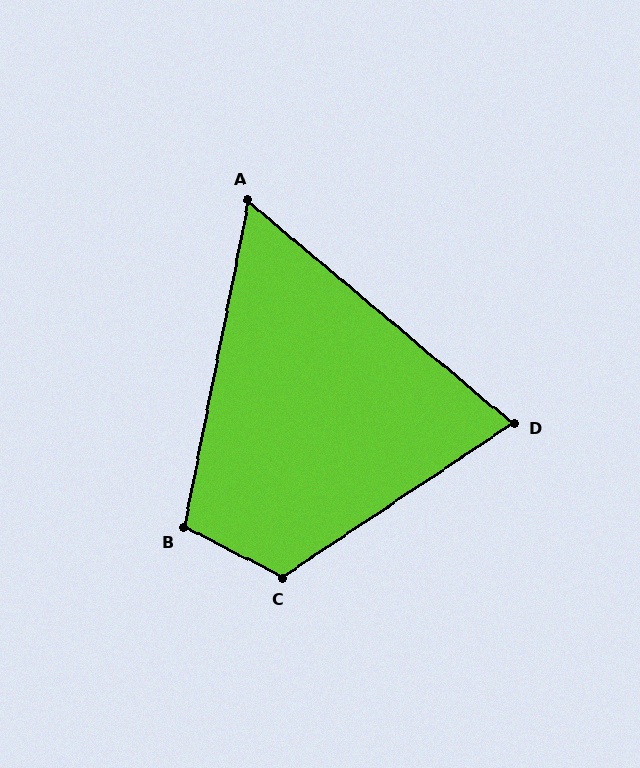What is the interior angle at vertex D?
Approximately 74 degrees (acute).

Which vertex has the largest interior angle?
C, at approximately 119 degrees.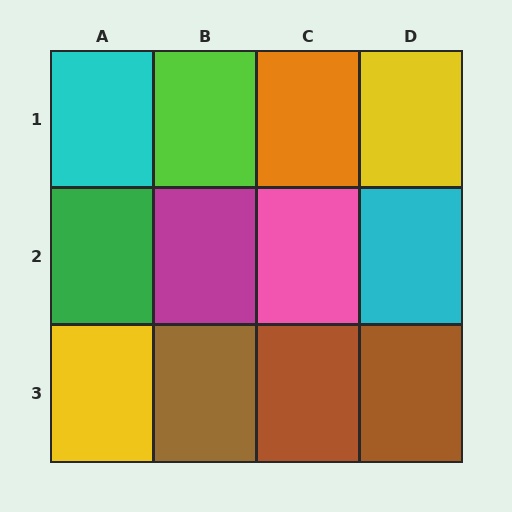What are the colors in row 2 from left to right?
Green, magenta, pink, cyan.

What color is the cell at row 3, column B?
Brown.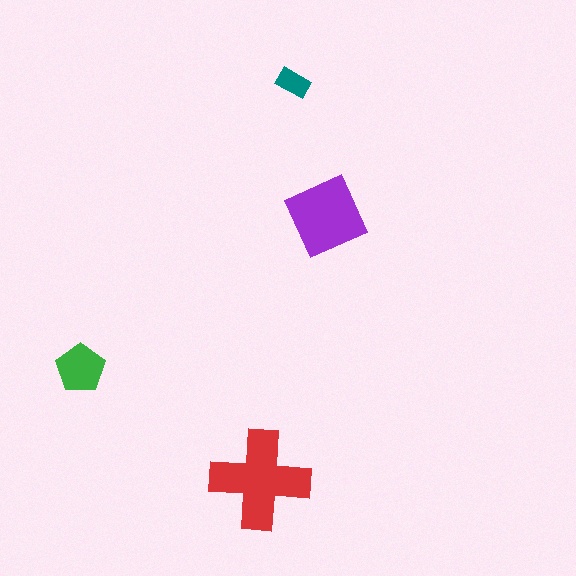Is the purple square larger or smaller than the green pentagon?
Larger.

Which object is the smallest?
The teal rectangle.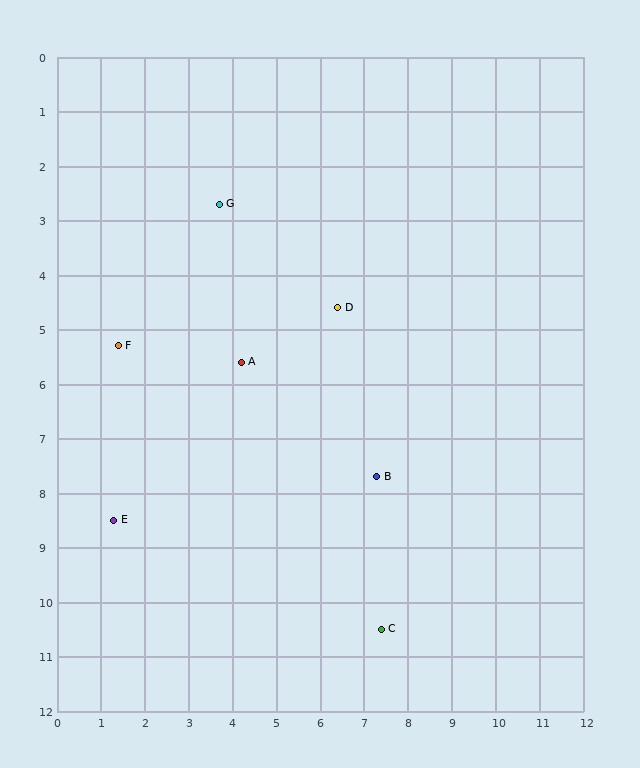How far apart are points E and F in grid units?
Points E and F are about 3.2 grid units apart.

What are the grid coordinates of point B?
Point B is at approximately (7.3, 7.7).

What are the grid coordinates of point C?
Point C is at approximately (7.4, 10.5).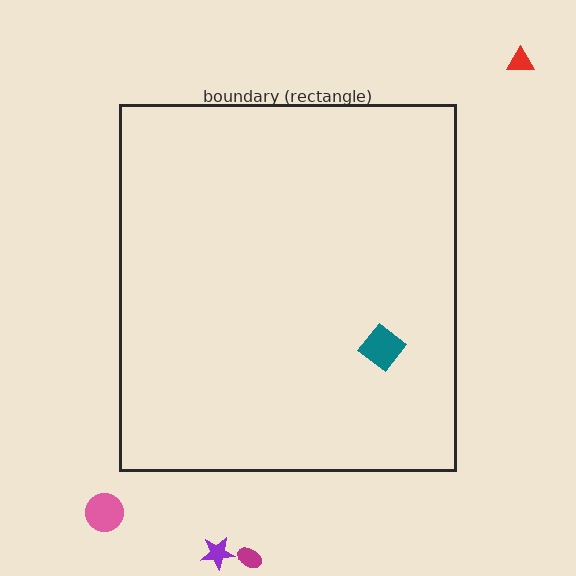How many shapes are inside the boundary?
1 inside, 4 outside.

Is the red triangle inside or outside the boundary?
Outside.